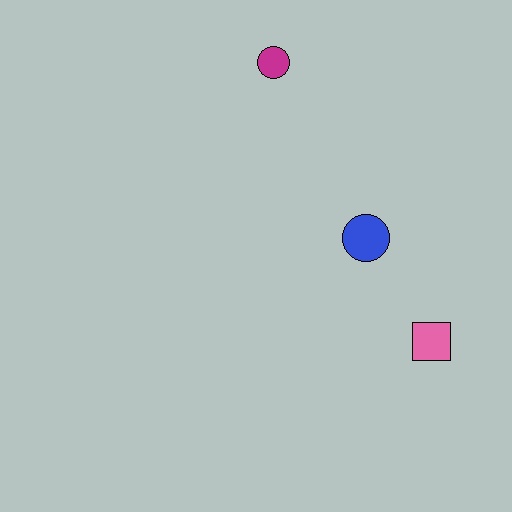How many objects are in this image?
There are 3 objects.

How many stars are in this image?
There are no stars.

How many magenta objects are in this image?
There is 1 magenta object.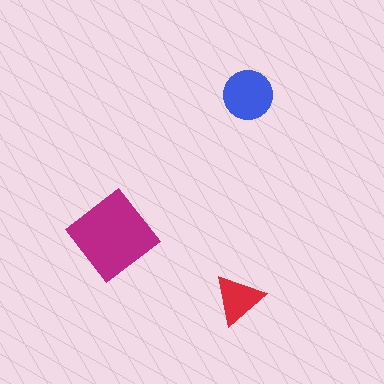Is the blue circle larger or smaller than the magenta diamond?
Smaller.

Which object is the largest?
The magenta diamond.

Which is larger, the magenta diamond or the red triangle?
The magenta diamond.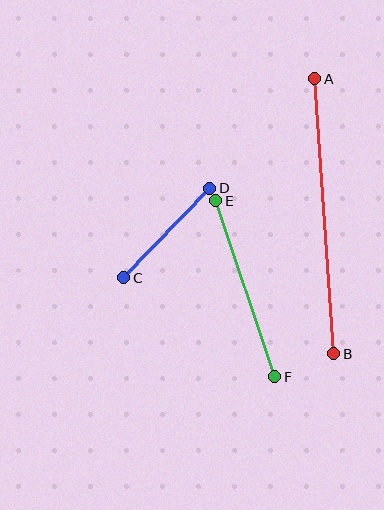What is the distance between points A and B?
The distance is approximately 276 pixels.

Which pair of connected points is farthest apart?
Points A and B are farthest apart.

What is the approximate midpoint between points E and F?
The midpoint is at approximately (245, 289) pixels.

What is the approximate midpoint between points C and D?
The midpoint is at approximately (167, 233) pixels.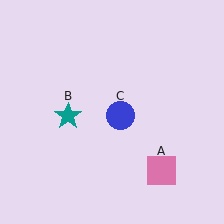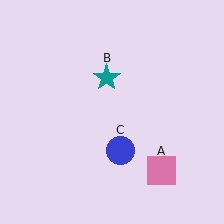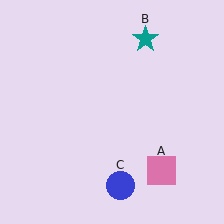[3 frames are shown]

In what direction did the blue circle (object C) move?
The blue circle (object C) moved down.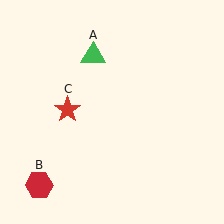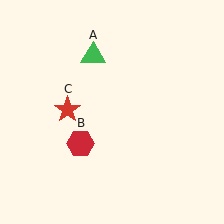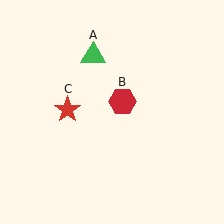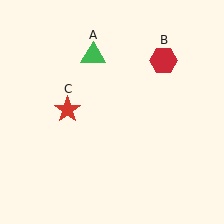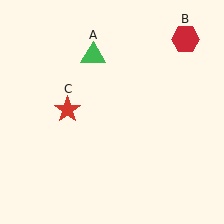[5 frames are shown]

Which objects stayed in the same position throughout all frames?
Green triangle (object A) and red star (object C) remained stationary.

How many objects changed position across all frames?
1 object changed position: red hexagon (object B).